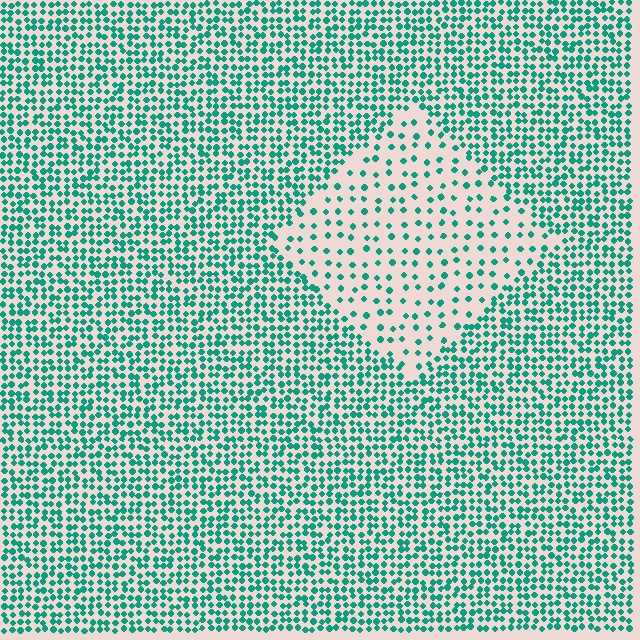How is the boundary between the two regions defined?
The boundary is defined by a change in element density (approximately 2.6x ratio). All elements are the same color, size, and shape.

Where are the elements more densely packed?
The elements are more densely packed outside the diamond boundary.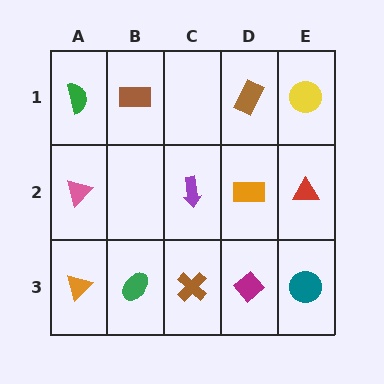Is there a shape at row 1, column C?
No, that cell is empty.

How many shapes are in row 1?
4 shapes.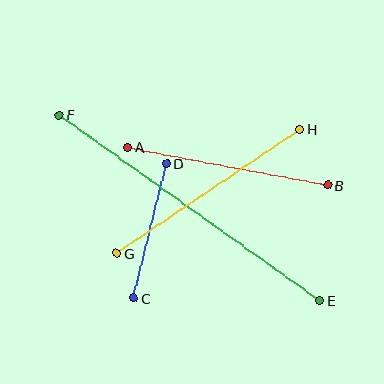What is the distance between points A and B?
The distance is approximately 204 pixels.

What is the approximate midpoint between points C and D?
The midpoint is at approximately (150, 231) pixels.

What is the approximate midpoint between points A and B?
The midpoint is at approximately (228, 166) pixels.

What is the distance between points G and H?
The distance is approximately 221 pixels.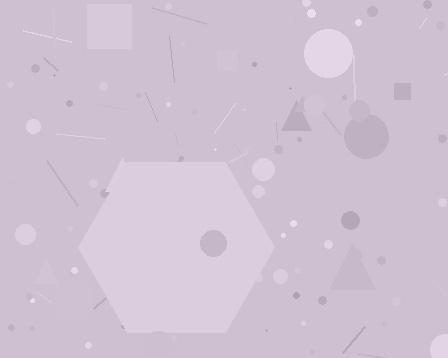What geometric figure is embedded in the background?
A hexagon is embedded in the background.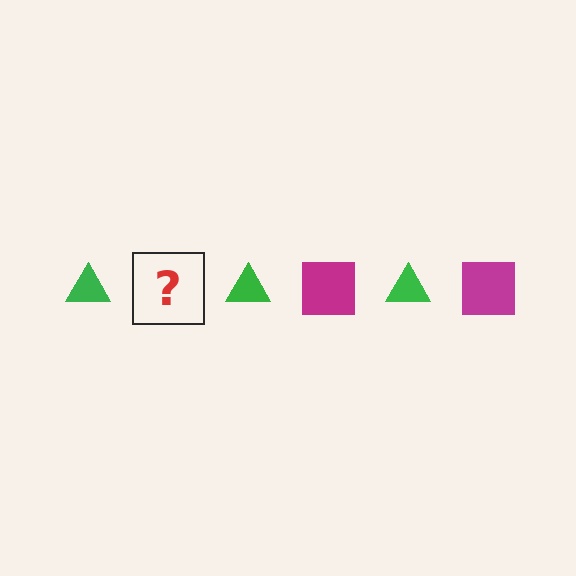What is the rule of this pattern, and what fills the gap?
The rule is that the pattern alternates between green triangle and magenta square. The gap should be filled with a magenta square.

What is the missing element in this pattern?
The missing element is a magenta square.